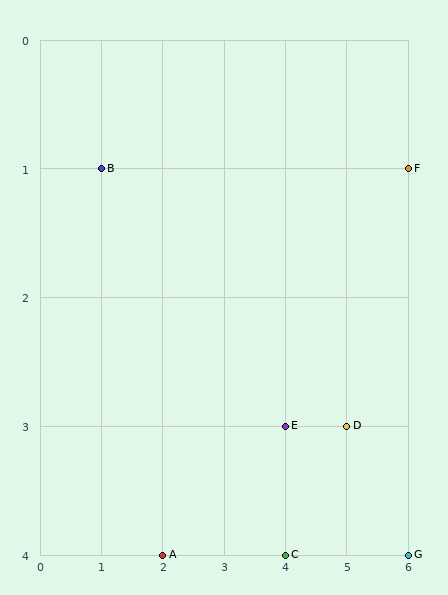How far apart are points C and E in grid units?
Points C and E are 1 row apart.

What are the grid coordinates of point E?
Point E is at grid coordinates (4, 3).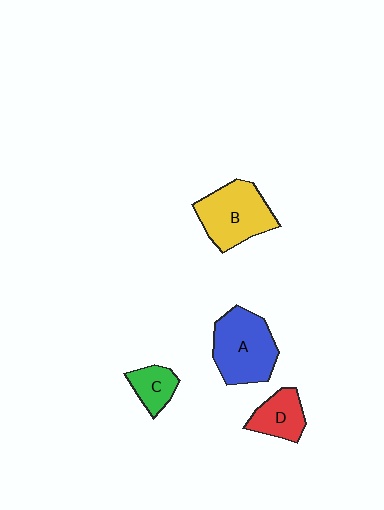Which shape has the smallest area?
Shape C (green).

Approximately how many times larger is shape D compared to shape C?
Approximately 1.2 times.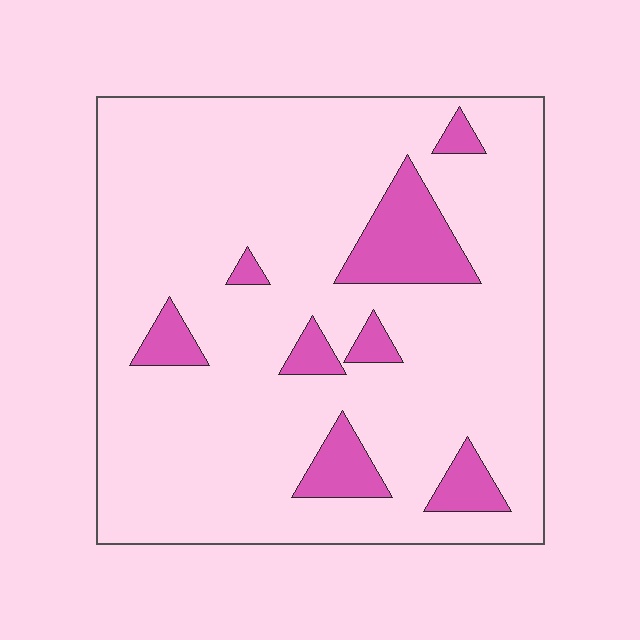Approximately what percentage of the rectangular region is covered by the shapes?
Approximately 15%.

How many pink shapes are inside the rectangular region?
8.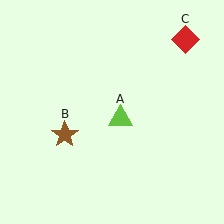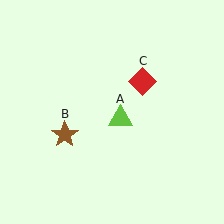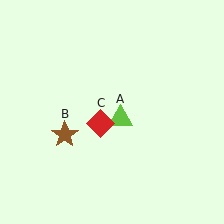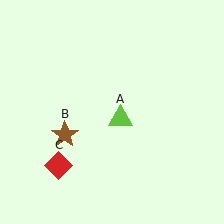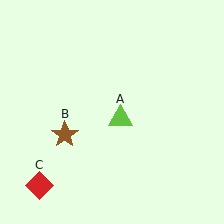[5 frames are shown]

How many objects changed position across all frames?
1 object changed position: red diamond (object C).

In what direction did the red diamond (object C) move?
The red diamond (object C) moved down and to the left.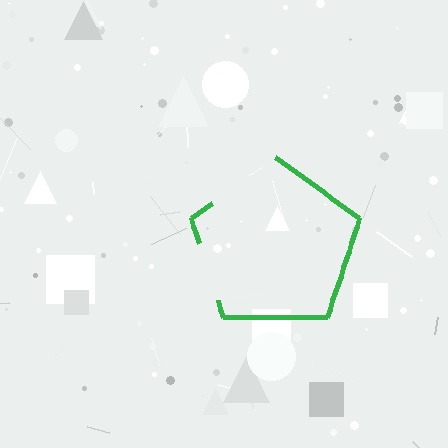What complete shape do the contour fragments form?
The contour fragments form a pentagon.